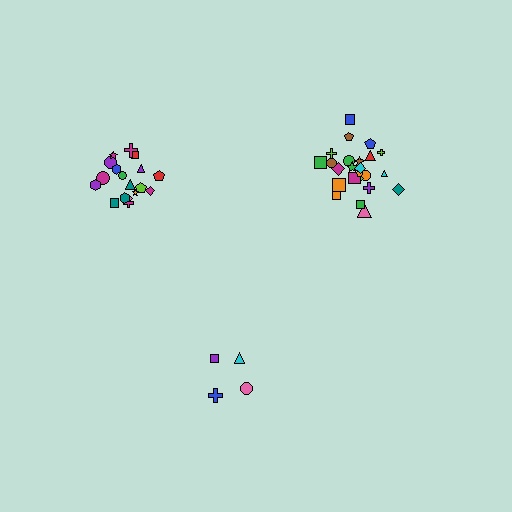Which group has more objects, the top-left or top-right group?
The top-right group.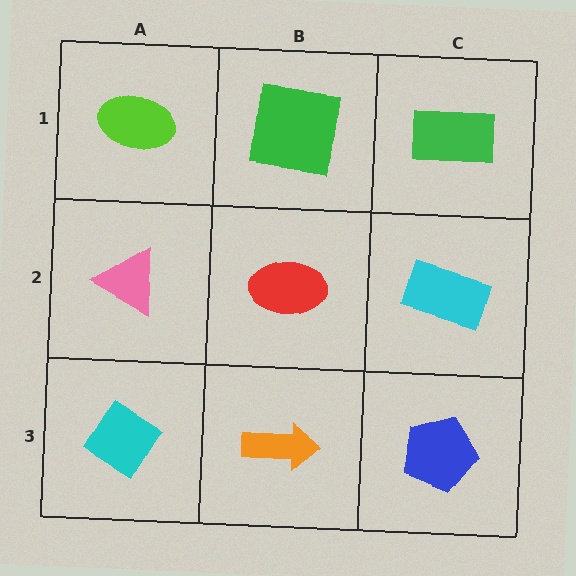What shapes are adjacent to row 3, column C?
A cyan rectangle (row 2, column C), an orange arrow (row 3, column B).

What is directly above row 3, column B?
A red ellipse.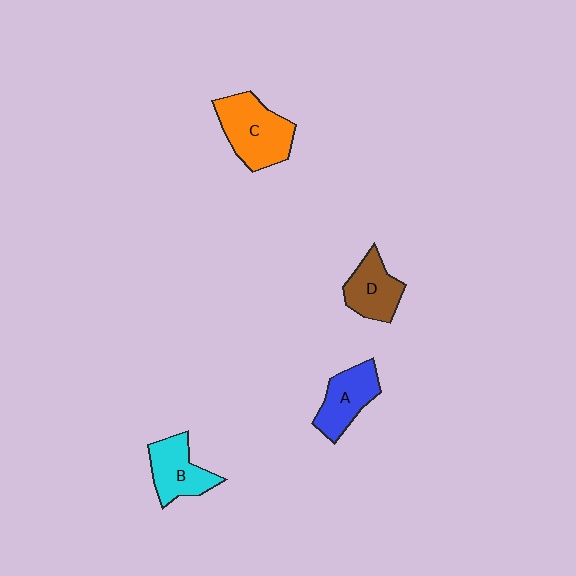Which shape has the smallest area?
Shape D (brown).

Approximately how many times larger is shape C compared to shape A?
Approximately 1.4 times.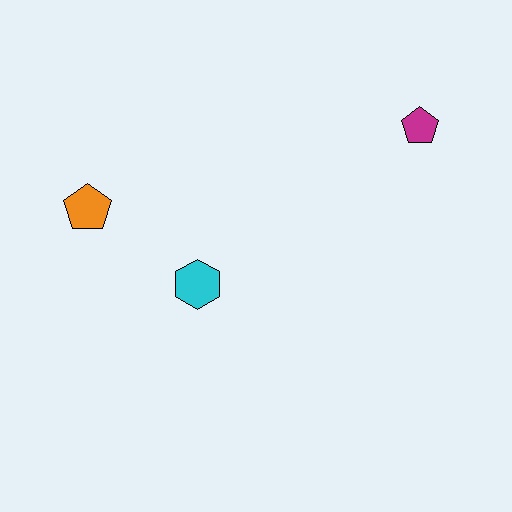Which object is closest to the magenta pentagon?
The cyan hexagon is closest to the magenta pentagon.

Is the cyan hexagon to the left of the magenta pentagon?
Yes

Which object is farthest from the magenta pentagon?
The orange pentagon is farthest from the magenta pentagon.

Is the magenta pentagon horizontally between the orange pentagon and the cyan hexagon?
No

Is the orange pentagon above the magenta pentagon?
No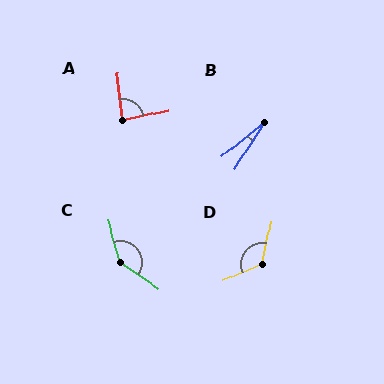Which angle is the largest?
C, at approximately 141 degrees.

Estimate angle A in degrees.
Approximately 84 degrees.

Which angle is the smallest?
B, at approximately 18 degrees.